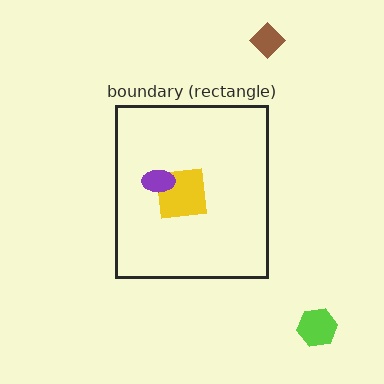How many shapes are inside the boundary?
2 inside, 2 outside.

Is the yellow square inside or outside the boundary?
Inside.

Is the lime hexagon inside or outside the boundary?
Outside.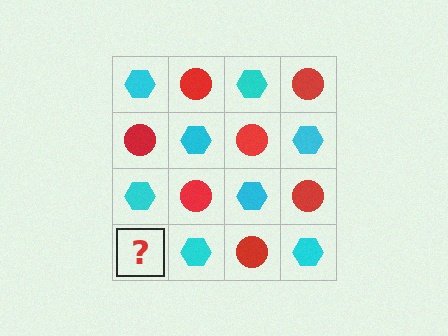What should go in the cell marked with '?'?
The missing cell should contain a red circle.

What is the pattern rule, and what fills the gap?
The rule is that it alternates cyan hexagon and red circle in a checkerboard pattern. The gap should be filled with a red circle.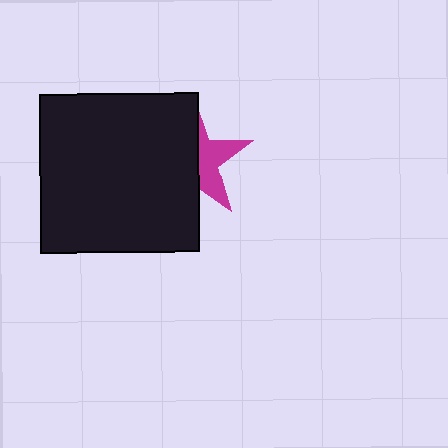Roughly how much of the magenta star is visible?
A small part of it is visible (roughly 41%).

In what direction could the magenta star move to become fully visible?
The magenta star could move right. That would shift it out from behind the black square entirely.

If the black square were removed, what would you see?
You would see the complete magenta star.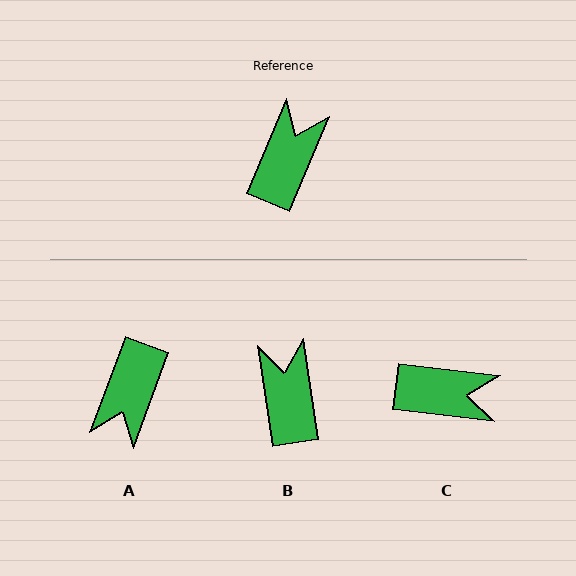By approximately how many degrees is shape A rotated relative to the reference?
Approximately 178 degrees clockwise.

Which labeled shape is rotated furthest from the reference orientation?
A, about 178 degrees away.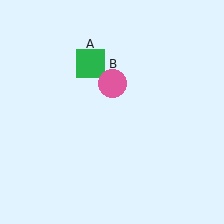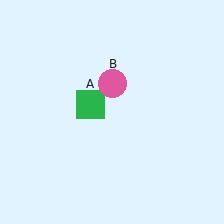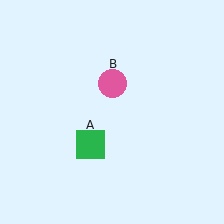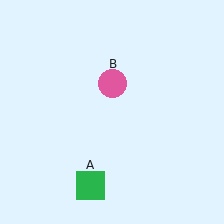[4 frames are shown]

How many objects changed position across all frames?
1 object changed position: green square (object A).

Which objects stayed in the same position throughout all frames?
Pink circle (object B) remained stationary.